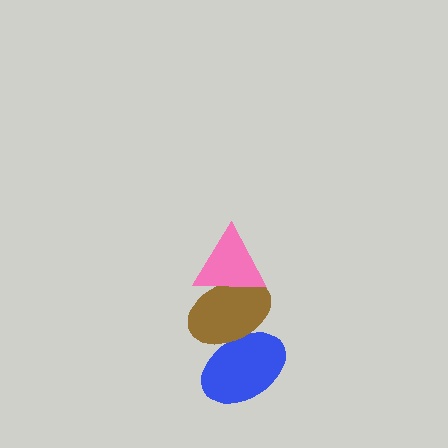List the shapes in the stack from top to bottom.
From top to bottom: the pink triangle, the brown ellipse, the blue ellipse.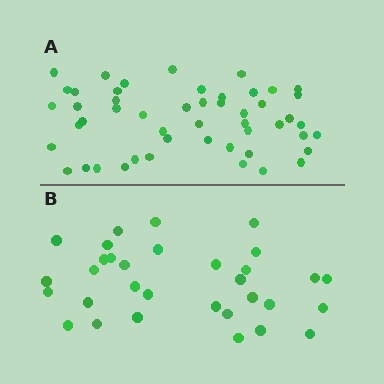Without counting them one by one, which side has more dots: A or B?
Region A (the top region) has more dots.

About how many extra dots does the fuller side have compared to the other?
Region A has approximately 20 more dots than region B.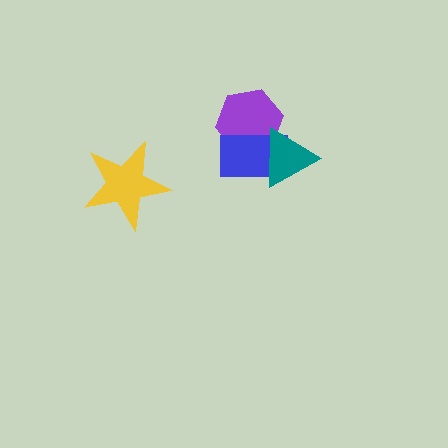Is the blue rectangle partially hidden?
Yes, it is partially covered by another shape.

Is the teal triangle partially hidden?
No, no other shape covers it.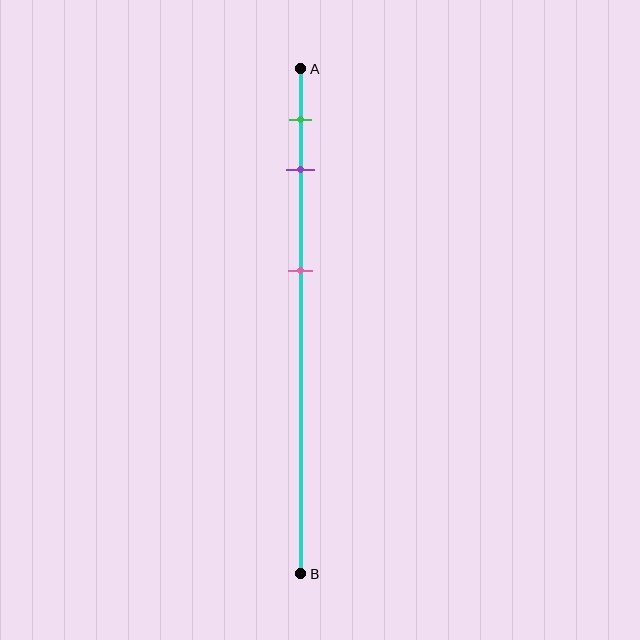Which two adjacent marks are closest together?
The green and purple marks are the closest adjacent pair.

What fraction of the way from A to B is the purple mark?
The purple mark is approximately 20% (0.2) of the way from A to B.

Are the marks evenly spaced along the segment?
No, the marks are not evenly spaced.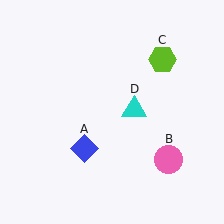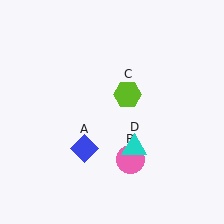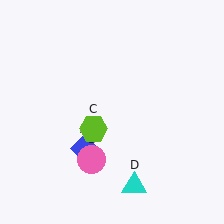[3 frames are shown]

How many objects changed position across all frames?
3 objects changed position: pink circle (object B), lime hexagon (object C), cyan triangle (object D).